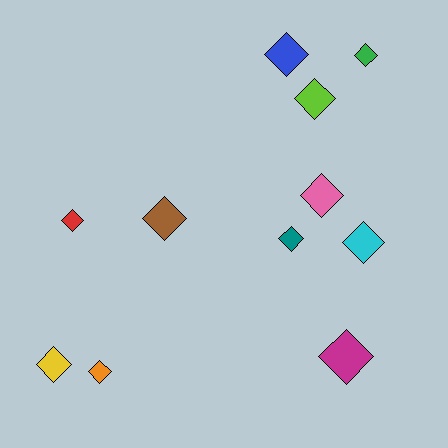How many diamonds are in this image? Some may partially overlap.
There are 11 diamonds.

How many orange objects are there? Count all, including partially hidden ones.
There is 1 orange object.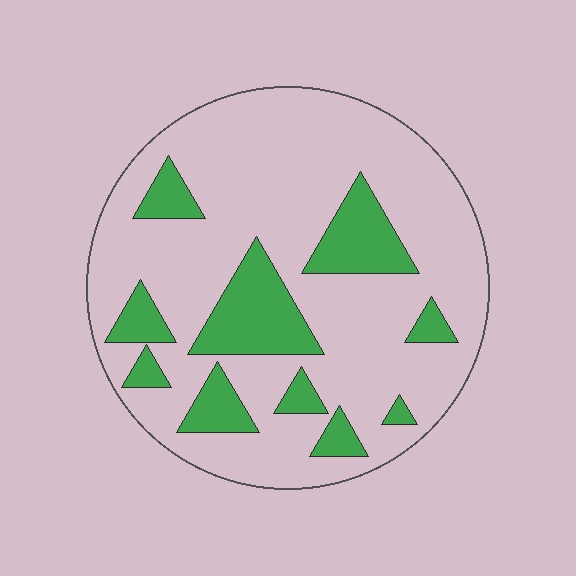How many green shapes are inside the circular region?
10.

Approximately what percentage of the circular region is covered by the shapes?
Approximately 20%.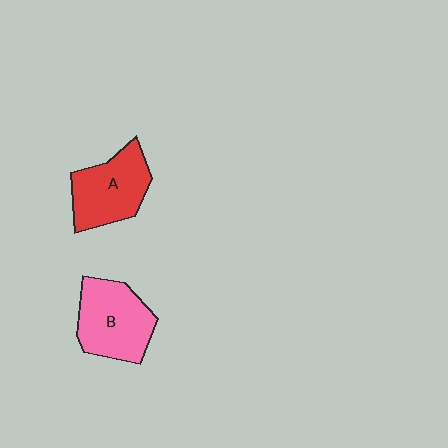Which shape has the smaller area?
Shape A (red).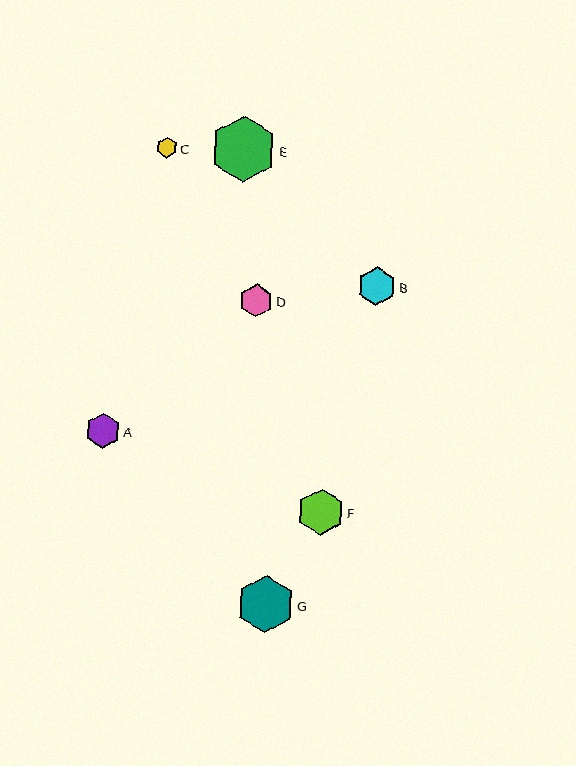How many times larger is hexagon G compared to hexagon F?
Hexagon G is approximately 1.2 times the size of hexagon F.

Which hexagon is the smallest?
Hexagon C is the smallest with a size of approximately 21 pixels.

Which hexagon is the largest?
Hexagon E is the largest with a size of approximately 66 pixels.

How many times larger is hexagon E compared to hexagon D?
Hexagon E is approximately 2.0 times the size of hexagon D.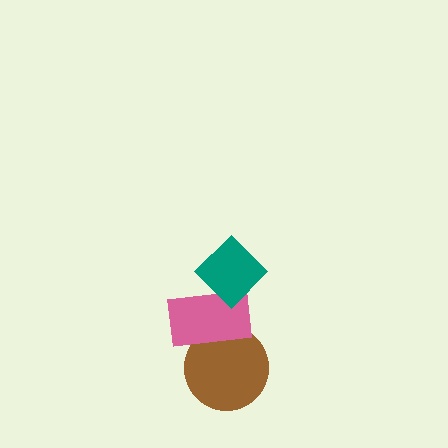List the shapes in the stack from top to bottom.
From top to bottom: the teal diamond, the pink rectangle, the brown circle.